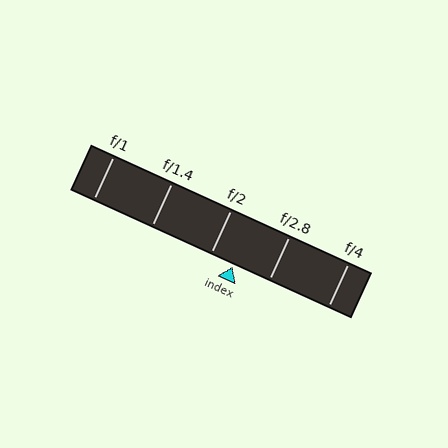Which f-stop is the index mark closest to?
The index mark is closest to f/2.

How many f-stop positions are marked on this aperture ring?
There are 5 f-stop positions marked.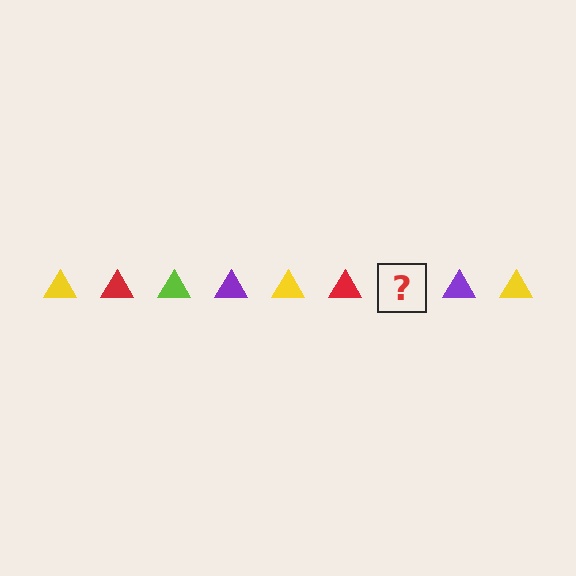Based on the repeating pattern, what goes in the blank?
The blank should be a lime triangle.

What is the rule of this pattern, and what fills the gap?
The rule is that the pattern cycles through yellow, red, lime, purple triangles. The gap should be filled with a lime triangle.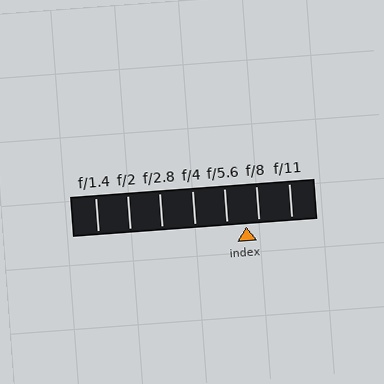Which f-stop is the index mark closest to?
The index mark is closest to f/8.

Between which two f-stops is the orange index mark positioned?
The index mark is between f/5.6 and f/8.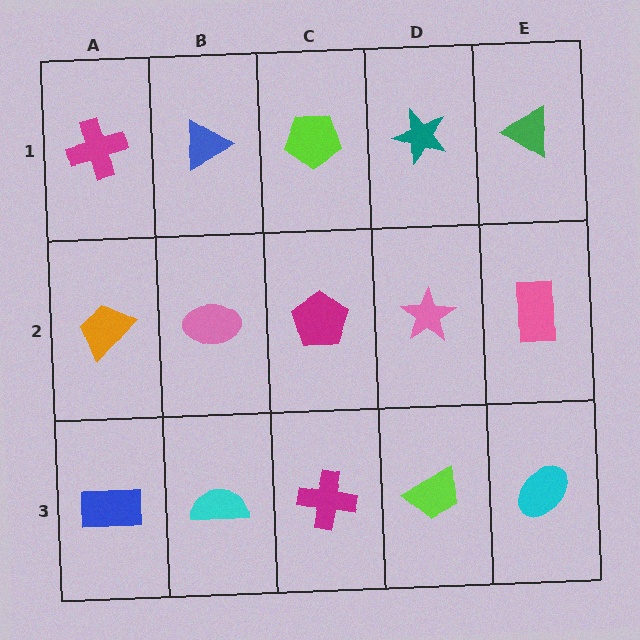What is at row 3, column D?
A lime trapezoid.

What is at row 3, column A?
A blue rectangle.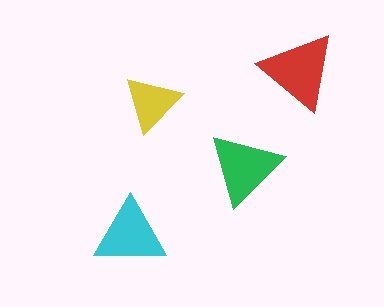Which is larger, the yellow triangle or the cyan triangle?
The cyan one.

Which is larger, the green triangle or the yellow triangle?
The green one.